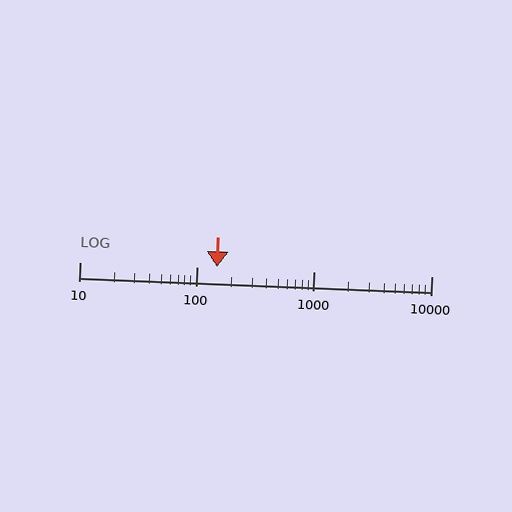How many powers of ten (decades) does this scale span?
The scale spans 3 decades, from 10 to 10000.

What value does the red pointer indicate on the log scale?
The pointer indicates approximately 150.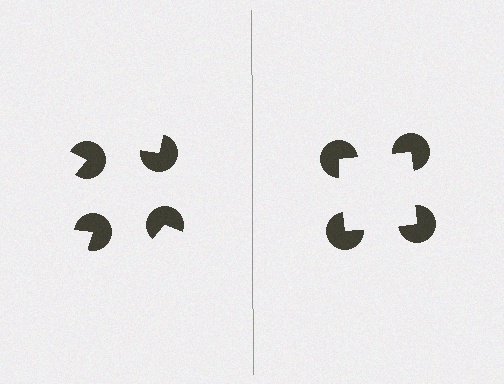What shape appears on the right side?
An illusory square.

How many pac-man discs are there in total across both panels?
8 — 4 on each side.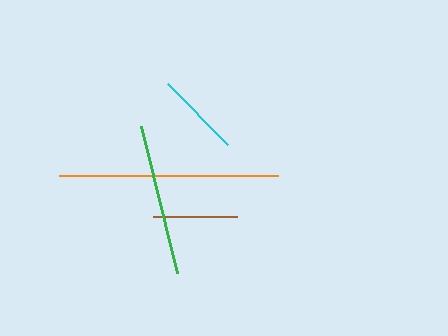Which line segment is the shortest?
The brown line is the shortest at approximately 83 pixels.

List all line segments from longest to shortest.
From longest to shortest: orange, green, cyan, brown.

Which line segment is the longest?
The orange line is the longest at approximately 218 pixels.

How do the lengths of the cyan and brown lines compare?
The cyan and brown lines are approximately the same length.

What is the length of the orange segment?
The orange segment is approximately 218 pixels long.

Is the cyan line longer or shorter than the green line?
The green line is longer than the cyan line.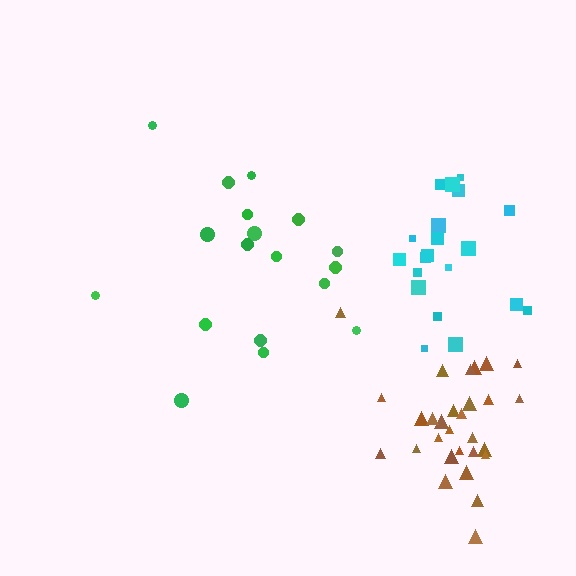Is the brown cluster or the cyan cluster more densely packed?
Brown.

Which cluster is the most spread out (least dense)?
Green.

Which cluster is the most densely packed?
Brown.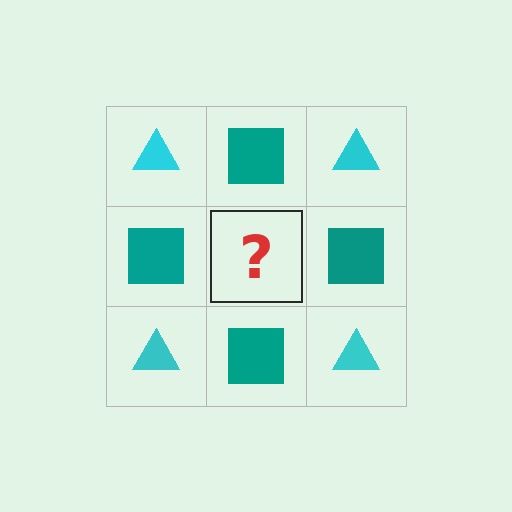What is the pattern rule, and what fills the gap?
The rule is that it alternates cyan triangle and teal square in a checkerboard pattern. The gap should be filled with a cyan triangle.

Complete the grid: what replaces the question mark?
The question mark should be replaced with a cyan triangle.